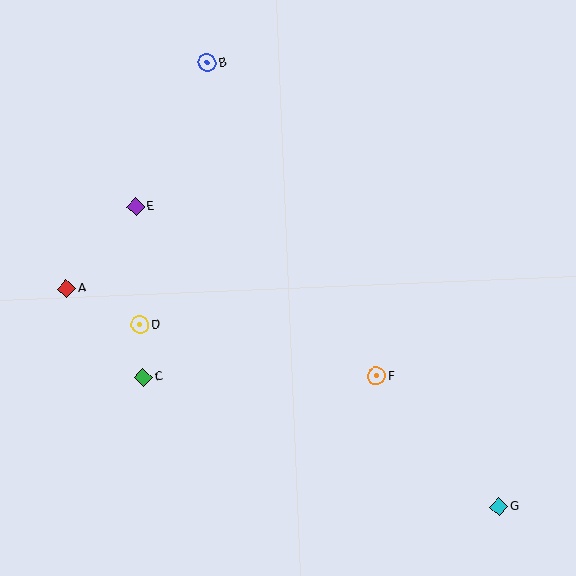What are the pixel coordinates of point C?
Point C is at (143, 378).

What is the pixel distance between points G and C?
The distance between G and C is 379 pixels.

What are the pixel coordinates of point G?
Point G is at (499, 507).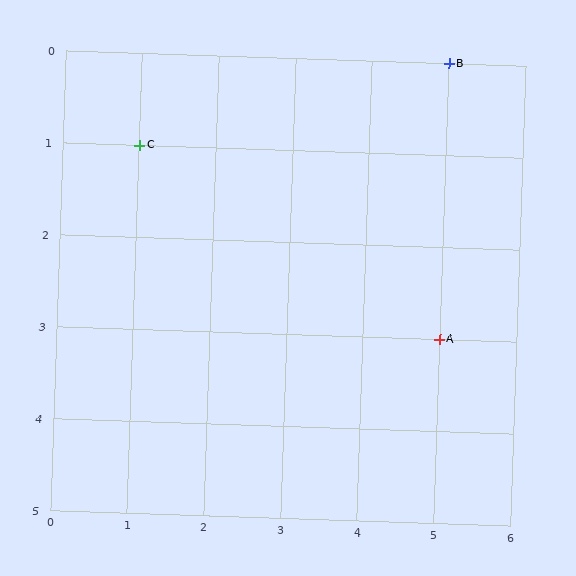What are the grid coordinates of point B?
Point B is at grid coordinates (5, 0).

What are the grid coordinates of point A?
Point A is at grid coordinates (5, 3).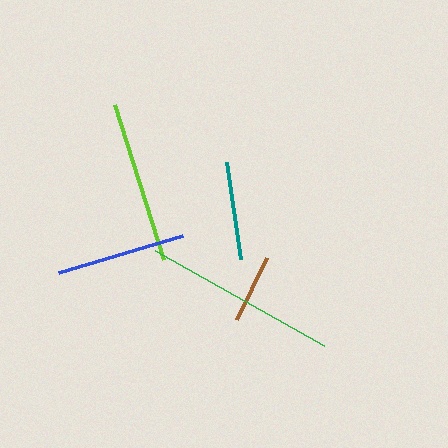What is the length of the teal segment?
The teal segment is approximately 97 pixels long.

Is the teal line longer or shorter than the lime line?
The lime line is longer than the teal line.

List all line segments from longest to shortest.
From longest to shortest: green, lime, blue, teal, brown.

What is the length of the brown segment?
The brown segment is approximately 69 pixels long.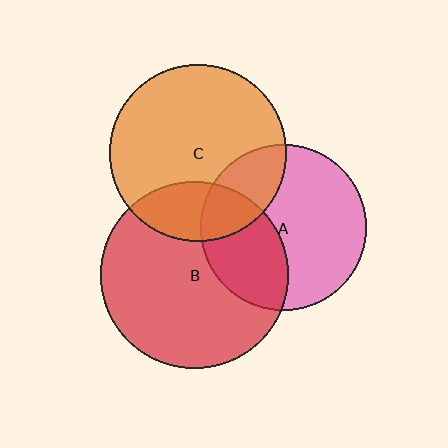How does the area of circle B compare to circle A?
Approximately 1.3 times.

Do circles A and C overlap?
Yes.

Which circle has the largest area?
Circle B (red).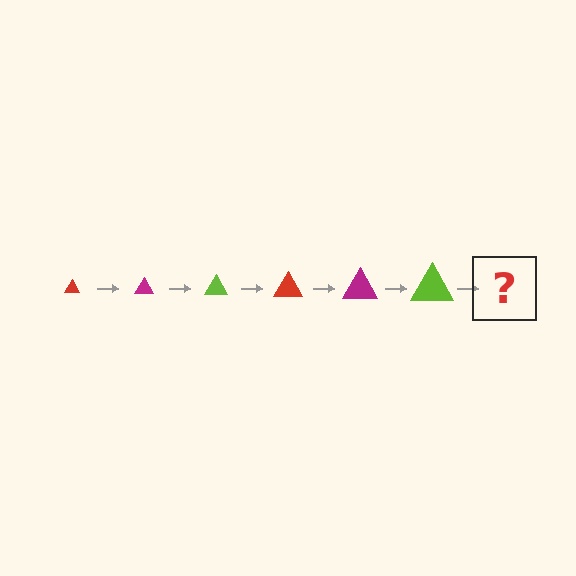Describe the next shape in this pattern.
It should be a red triangle, larger than the previous one.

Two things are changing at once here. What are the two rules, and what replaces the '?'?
The two rules are that the triangle grows larger each step and the color cycles through red, magenta, and lime. The '?' should be a red triangle, larger than the previous one.